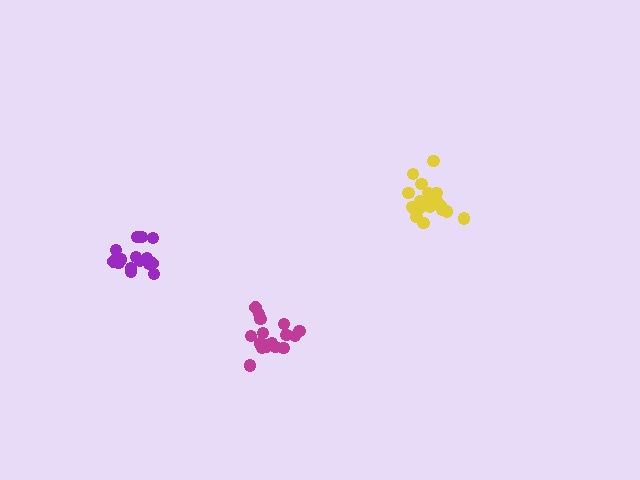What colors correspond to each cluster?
The clusters are colored: yellow, purple, magenta.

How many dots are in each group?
Group 1: 21 dots, Group 2: 15 dots, Group 3: 18 dots (54 total).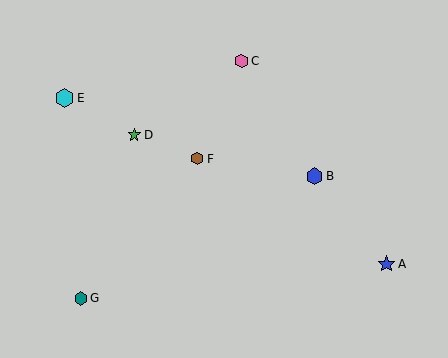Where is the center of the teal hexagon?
The center of the teal hexagon is at (81, 298).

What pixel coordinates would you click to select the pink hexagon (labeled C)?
Click at (241, 61) to select the pink hexagon C.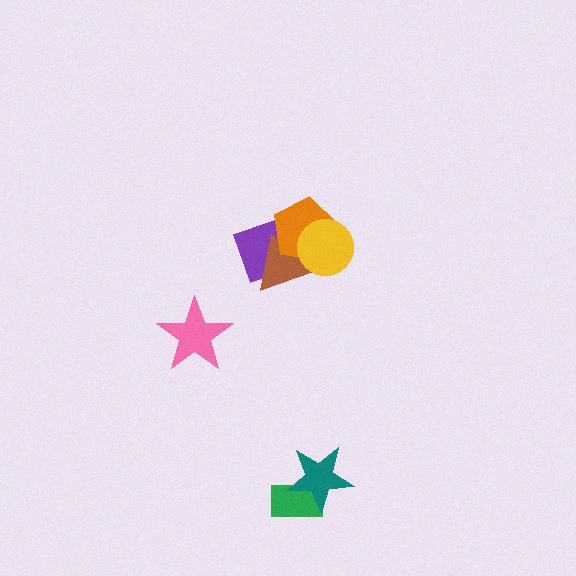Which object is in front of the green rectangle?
The teal star is in front of the green rectangle.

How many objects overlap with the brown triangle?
3 objects overlap with the brown triangle.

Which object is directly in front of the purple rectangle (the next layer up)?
The brown triangle is directly in front of the purple rectangle.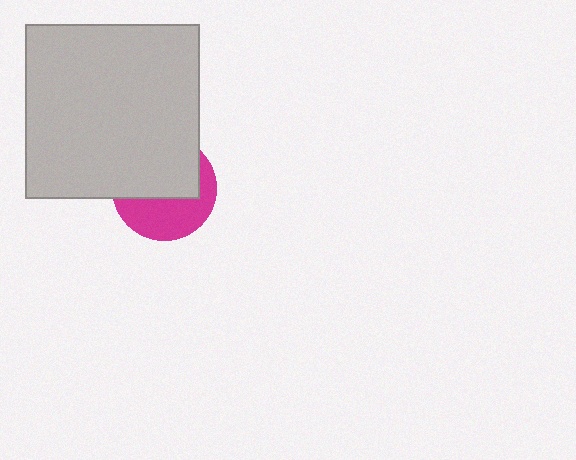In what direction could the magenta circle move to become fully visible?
The magenta circle could move down. That would shift it out from behind the light gray square entirely.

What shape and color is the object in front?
The object in front is a light gray square.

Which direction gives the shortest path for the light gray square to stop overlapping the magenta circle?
Moving up gives the shortest separation.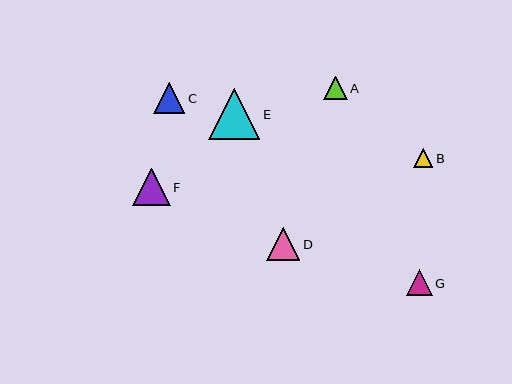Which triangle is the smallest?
Triangle B is the smallest with a size of approximately 19 pixels.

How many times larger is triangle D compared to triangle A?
Triangle D is approximately 1.4 times the size of triangle A.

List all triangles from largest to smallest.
From largest to smallest: E, F, D, C, G, A, B.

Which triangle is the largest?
Triangle E is the largest with a size of approximately 51 pixels.